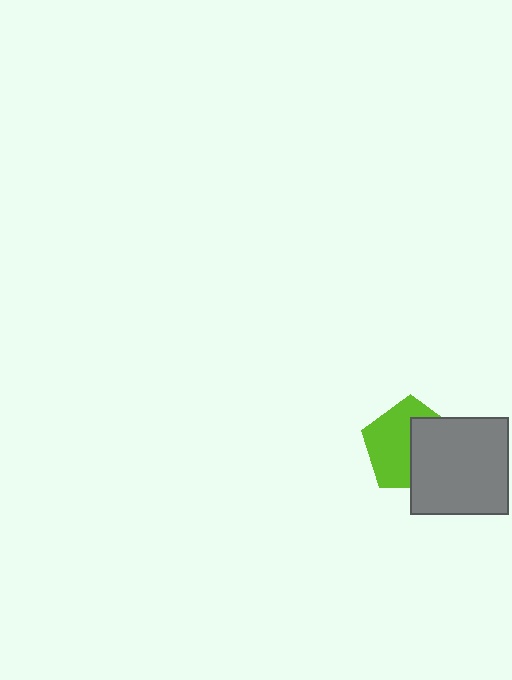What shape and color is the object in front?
The object in front is a gray square.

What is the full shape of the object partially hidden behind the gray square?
The partially hidden object is a lime pentagon.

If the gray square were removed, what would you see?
You would see the complete lime pentagon.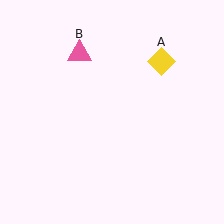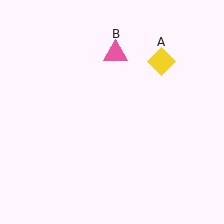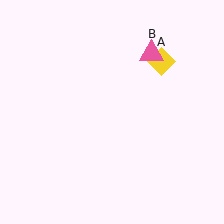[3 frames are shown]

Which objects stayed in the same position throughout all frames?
Yellow diamond (object A) remained stationary.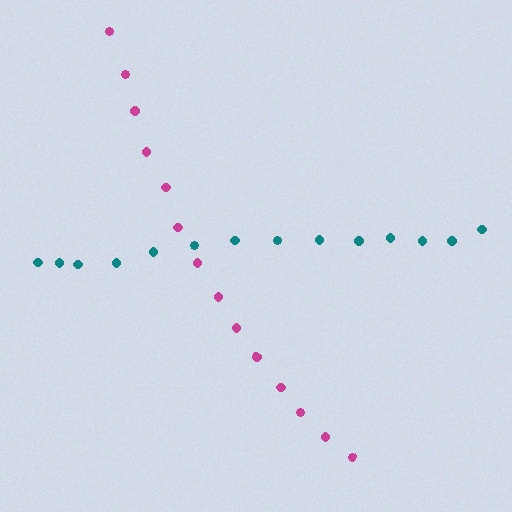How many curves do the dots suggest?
There are 2 distinct paths.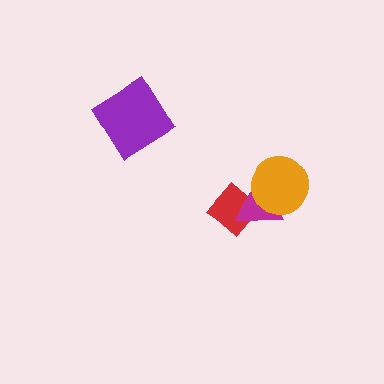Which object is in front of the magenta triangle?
The orange circle is in front of the magenta triangle.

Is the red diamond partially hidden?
Yes, it is partially covered by another shape.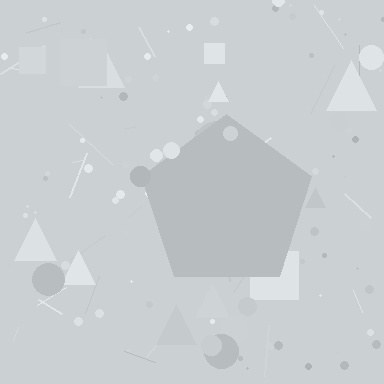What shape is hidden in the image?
A pentagon is hidden in the image.